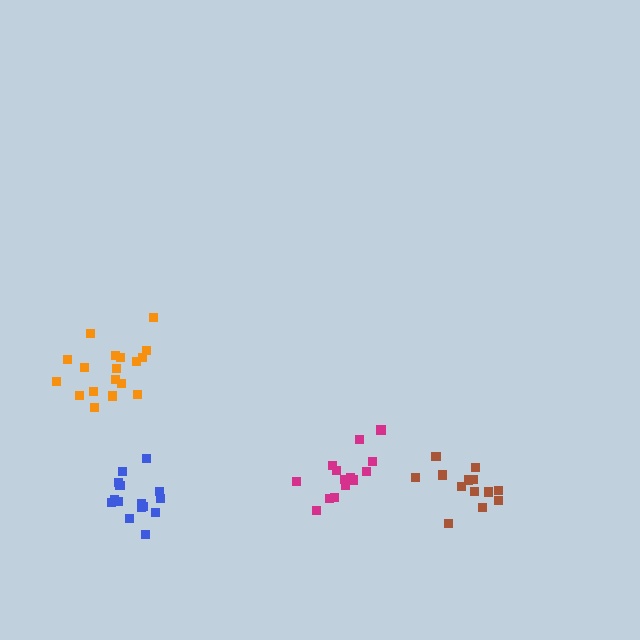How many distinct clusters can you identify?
There are 4 distinct clusters.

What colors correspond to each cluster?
The clusters are colored: magenta, blue, brown, orange.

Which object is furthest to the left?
The orange cluster is leftmost.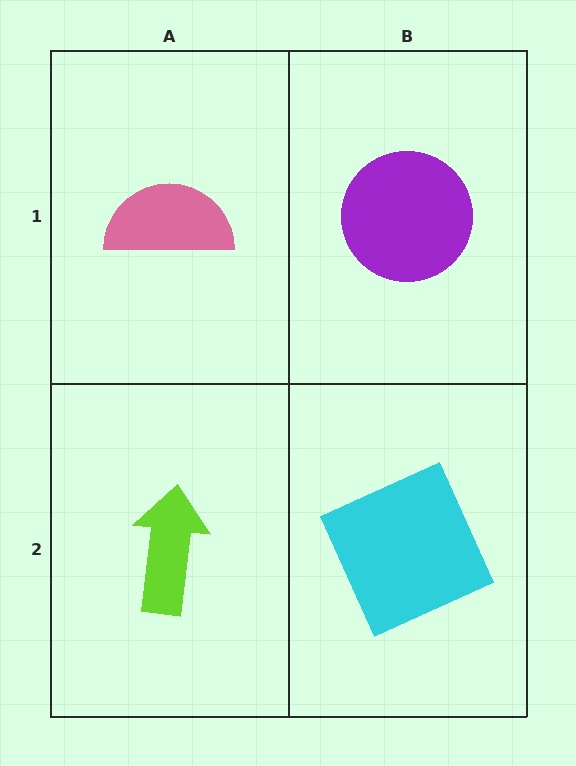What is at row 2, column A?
A lime arrow.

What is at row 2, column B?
A cyan square.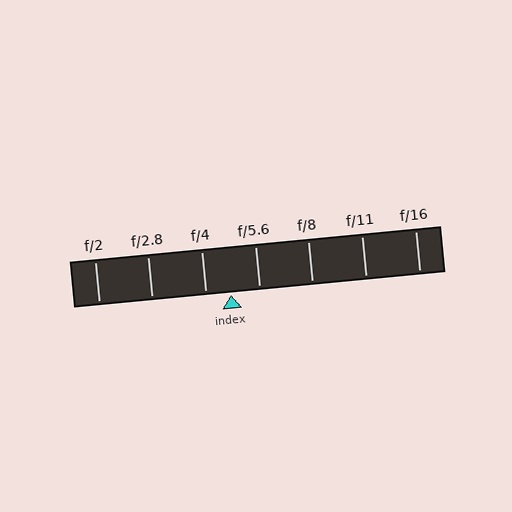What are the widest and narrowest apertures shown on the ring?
The widest aperture shown is f/2 and the narrowest is f/16.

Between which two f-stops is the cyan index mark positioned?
The index mark is between f/4 and f/5.6.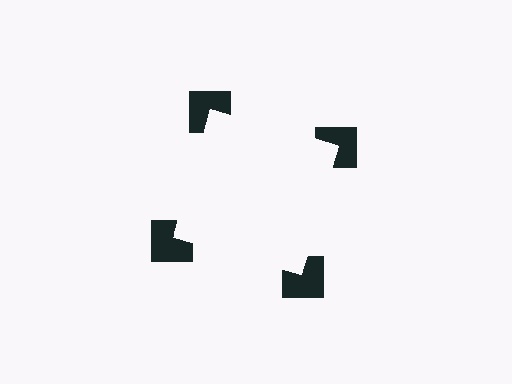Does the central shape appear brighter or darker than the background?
It typically appears slightly brighter than the background, even though no actual brightness change is drawn.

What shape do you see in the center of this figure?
An illusory square — its edges are inferred from the aligned wedge cuts in the notched squares, not physically drawn.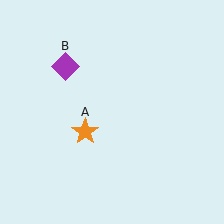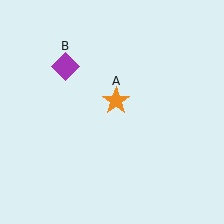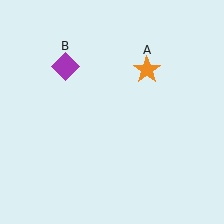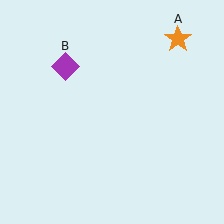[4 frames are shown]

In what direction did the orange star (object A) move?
The orange star (object A) moved up and to the right.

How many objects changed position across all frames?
1 object changed position: orange star (object A).